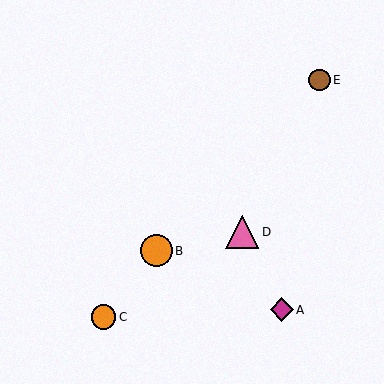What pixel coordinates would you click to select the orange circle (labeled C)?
Click at (104, 317) to select the orange circle C.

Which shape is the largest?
The pink triangle (labeled D) is the largest.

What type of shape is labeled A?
Shape A is a magenta diamond.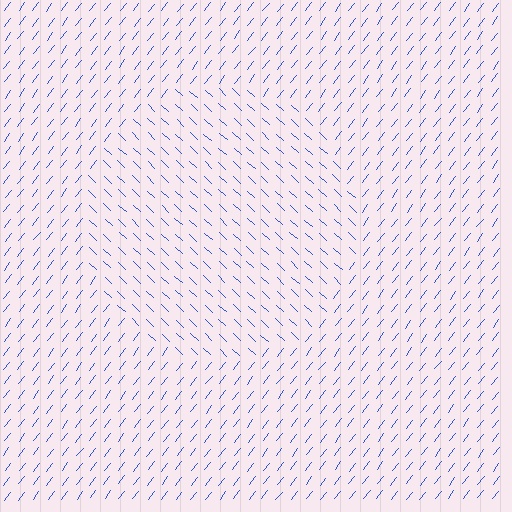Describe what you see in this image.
The image is filled with small blue line segments. A circle region in the image has lines oriented differently from the surrounding lines, creating a visible texture boundary.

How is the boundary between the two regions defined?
The boundary is defined purely by a change in line orientation (approximately 84 degrees difference). All lines are the same color and thickness.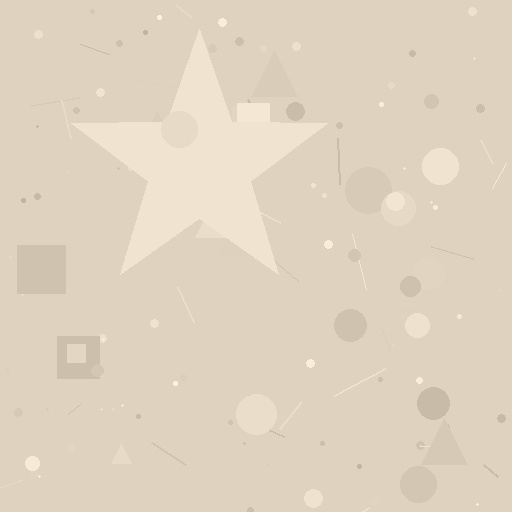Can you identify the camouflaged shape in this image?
The camouflaged shape is a star.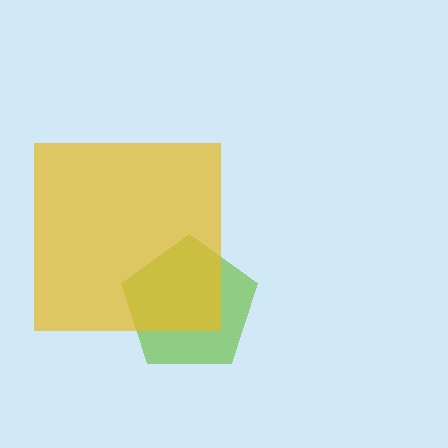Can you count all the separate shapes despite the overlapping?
Yes, there are 2 separate shapes.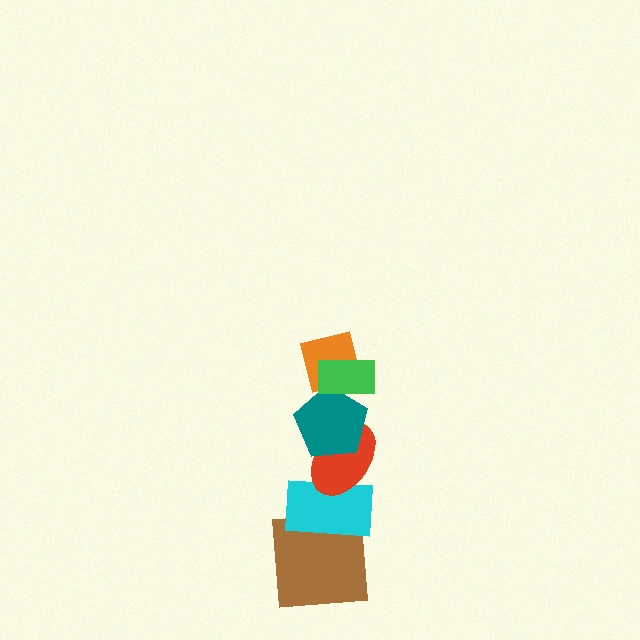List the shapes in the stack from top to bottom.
From top to bottom: the green rectangle, the orange square, the teal pentagon, the red ellipse, the cyan rectangle, the brown square.